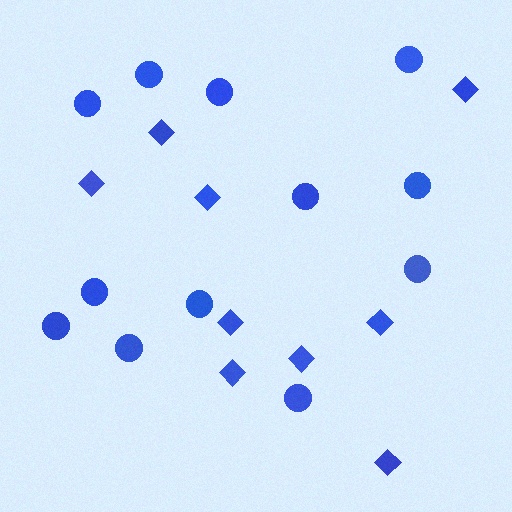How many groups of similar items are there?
There are 2 groups: one group of diamonds (9) and one group of circles (12).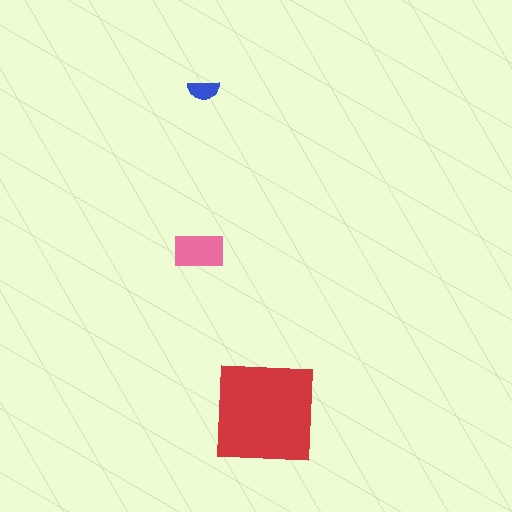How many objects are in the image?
There are 3 objects in the image.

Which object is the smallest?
The blue semicircle.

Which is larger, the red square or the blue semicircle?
The red square.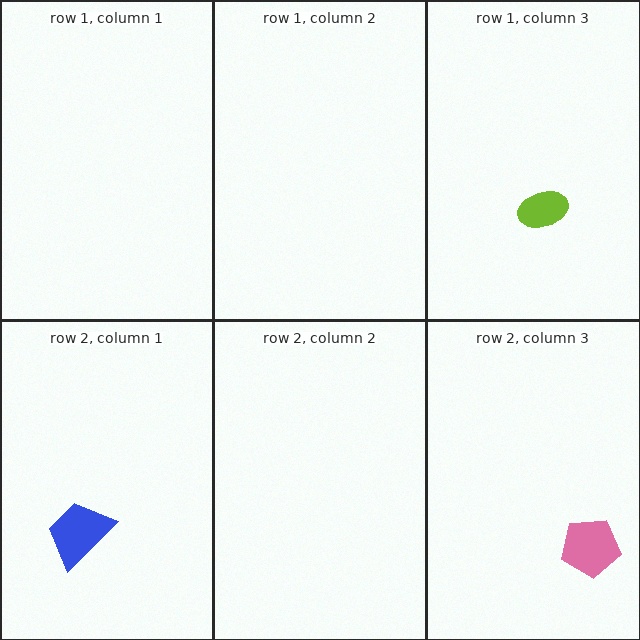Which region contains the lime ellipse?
The row 1, column 3 region.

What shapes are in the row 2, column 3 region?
The pink pentagon.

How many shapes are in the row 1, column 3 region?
1.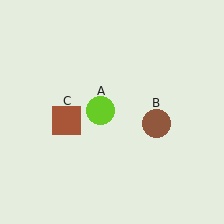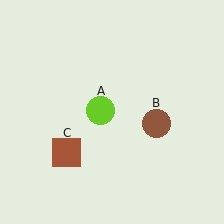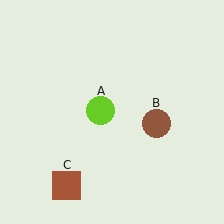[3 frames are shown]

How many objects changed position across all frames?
1 object changed position: brown square (object C).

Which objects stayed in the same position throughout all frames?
Lime circle (object A) and brown circle (object B) remained stationary.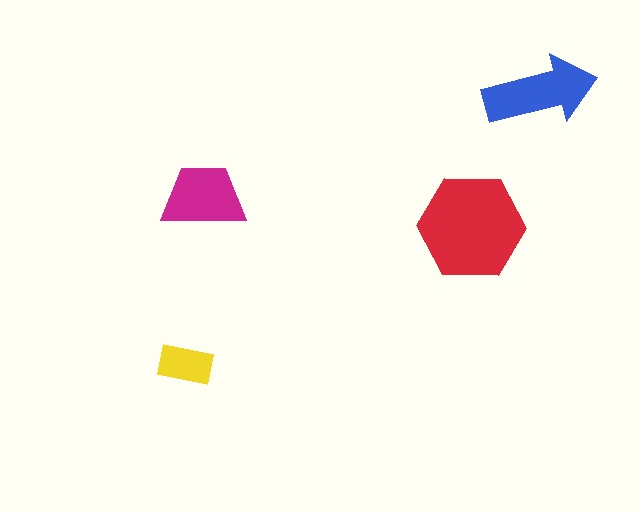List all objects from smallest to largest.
The yellow rectangle, the magenta trapezoid, the blue arrow, the red hexagon.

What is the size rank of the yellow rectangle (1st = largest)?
4th.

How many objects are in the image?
There are 4 objects in the image.